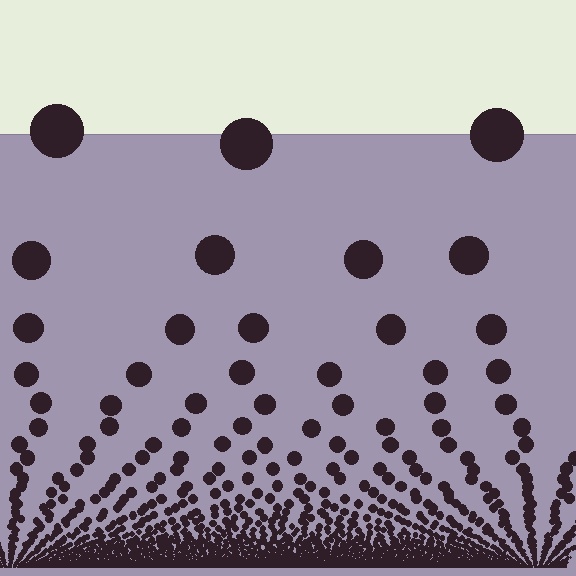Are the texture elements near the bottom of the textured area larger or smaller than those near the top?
Smaller. The gradient is inverted — elements near the bottom are smaller and denser.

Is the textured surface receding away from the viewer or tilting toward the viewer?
The surface appears to tilt toward the viewer. Texture elements get larger and sparser toward the top.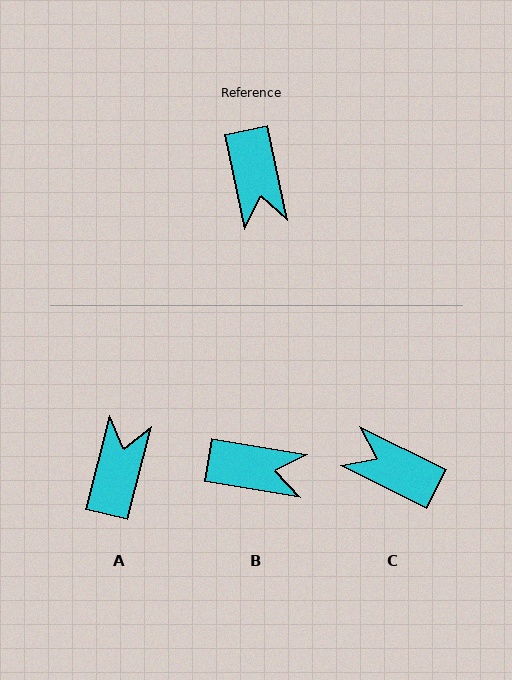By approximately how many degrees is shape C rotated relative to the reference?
Approximately 129 degrees clockwise.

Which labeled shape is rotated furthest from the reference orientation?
A, about 154 degrees away.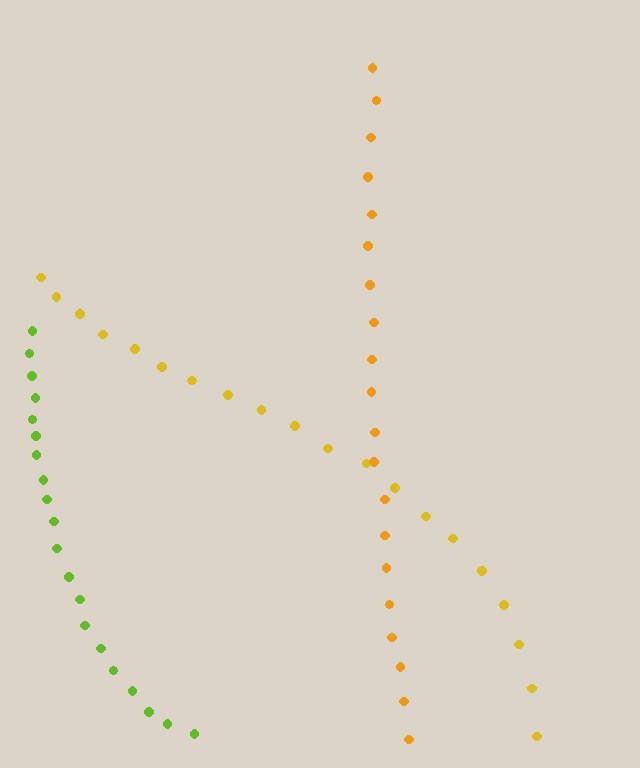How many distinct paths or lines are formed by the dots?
There are 3 distinct paths.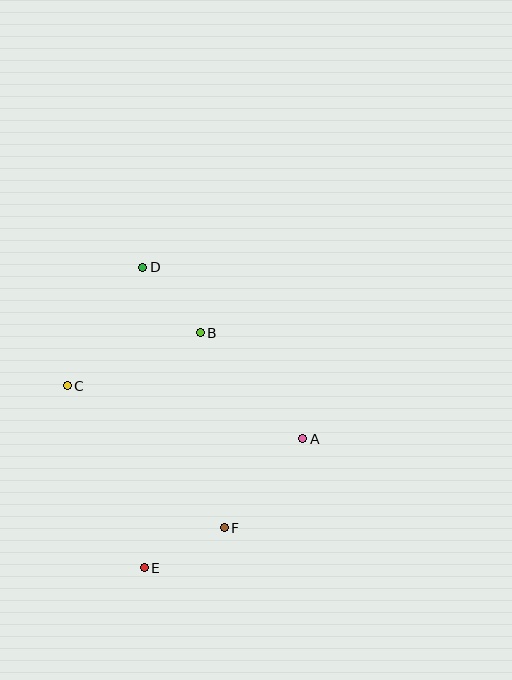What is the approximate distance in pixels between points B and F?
The distance between B and F is approximately 197 pixels.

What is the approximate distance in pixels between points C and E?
The distance between C and E is approximately 198 pixels.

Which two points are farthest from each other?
Points D and E are farthest from each other.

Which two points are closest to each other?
Points B and D are closest to each other.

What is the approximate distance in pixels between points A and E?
The distance between A and E is approximately 205 pixels.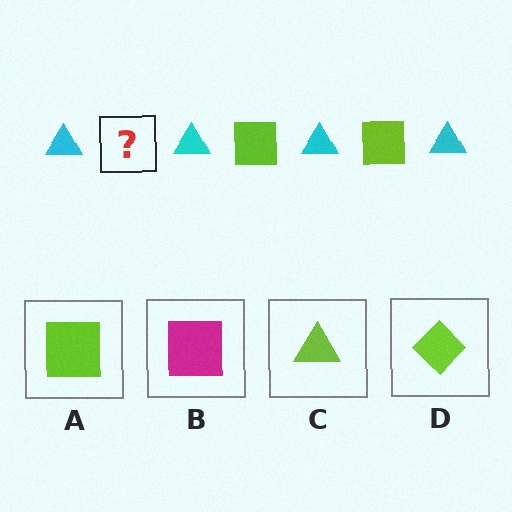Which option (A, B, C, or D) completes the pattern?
A.